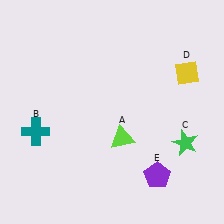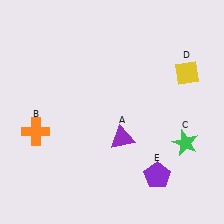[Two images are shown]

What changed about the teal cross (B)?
In Image 1, B is teal. In Image 2, it changed to orange.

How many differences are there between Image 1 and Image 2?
There are 2 differences between the two images.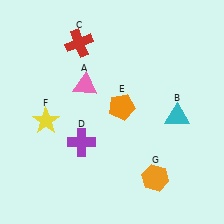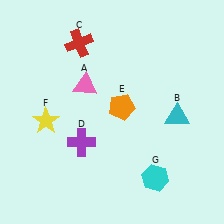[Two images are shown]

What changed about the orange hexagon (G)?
In Image 1, G is orange. In Image 2, it changed to cyan.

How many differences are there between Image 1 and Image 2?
There is 1 difference between the two images.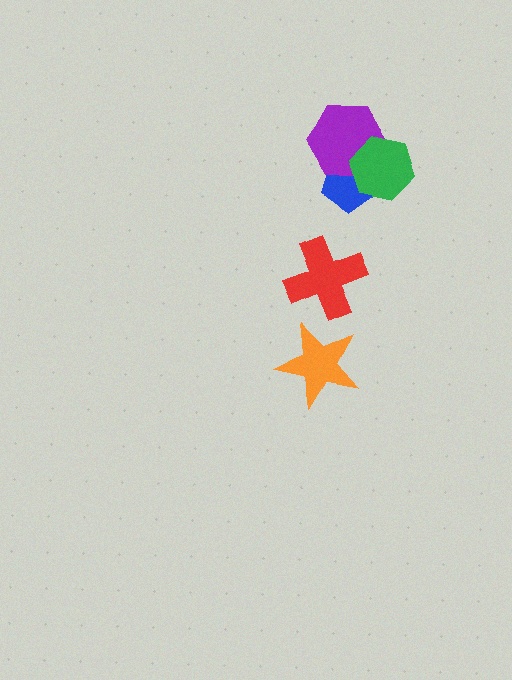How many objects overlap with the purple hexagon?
2 objects overlap with the purple hexagon.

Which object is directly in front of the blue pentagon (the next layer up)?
The purple hexagon is directly in front of the blue pentagon.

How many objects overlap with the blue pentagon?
2 objects overlap with the blue pentagon.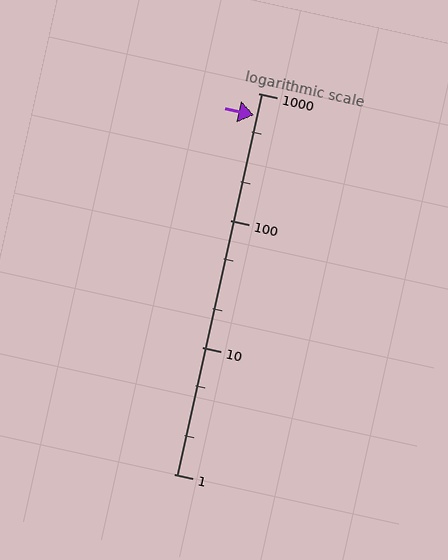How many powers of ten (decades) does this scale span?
The scale spans 3 decades, from 1 to 1000.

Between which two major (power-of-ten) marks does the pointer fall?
The pointer is between 100 and 1000.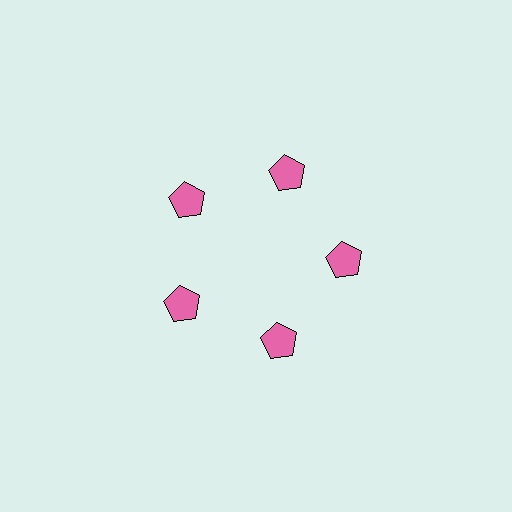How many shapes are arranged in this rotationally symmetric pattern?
There are 5 shapes, arranged in 5 groups of 1.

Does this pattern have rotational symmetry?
Yes, this pattern has 5-fold rotational symmetry. It looks the same after rotating 72 degrees around the center.